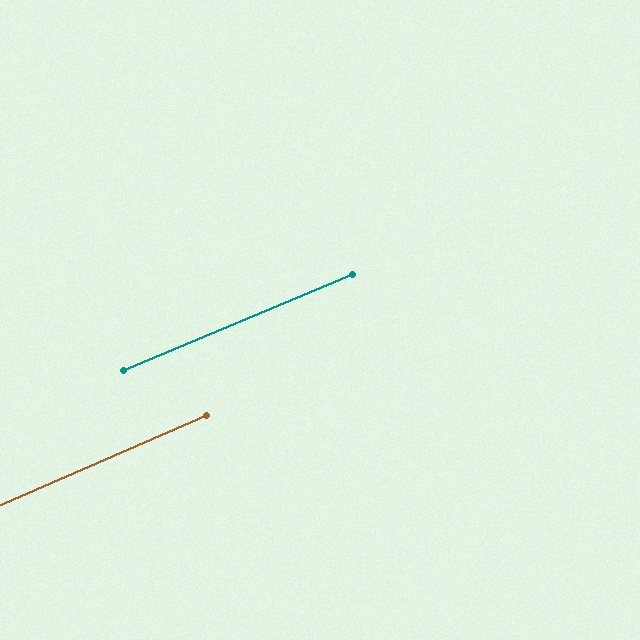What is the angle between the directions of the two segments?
Approximately 1 degree.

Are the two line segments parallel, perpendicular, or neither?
Parallel — their directions differ by only 0.7°.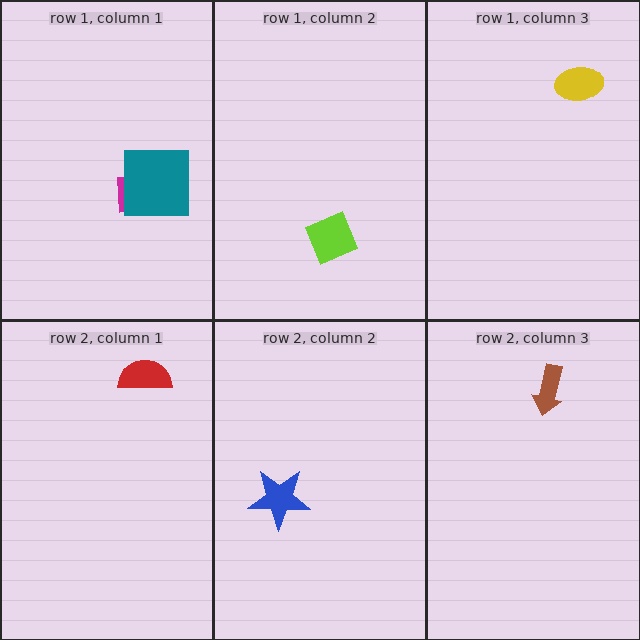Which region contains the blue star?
The row 2, column 2 region.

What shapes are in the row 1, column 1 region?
The magenta rectangle, the teal square.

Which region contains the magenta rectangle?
The row 1, column 1 region.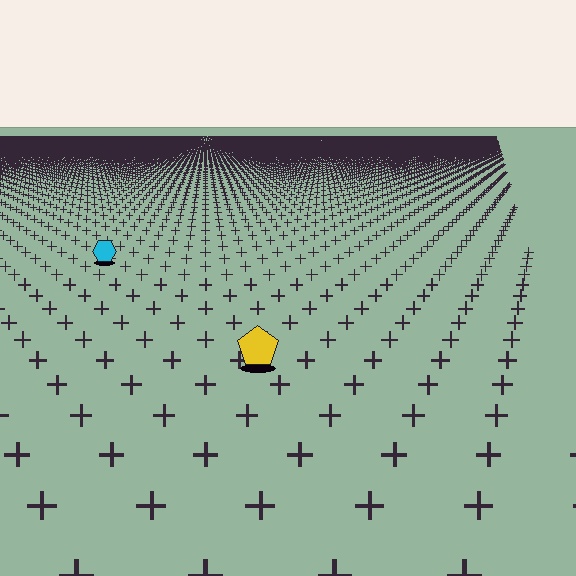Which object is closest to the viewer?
The yellow pentagon is closest. The texture marks near it are larger and more spread out.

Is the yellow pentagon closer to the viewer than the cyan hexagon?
Yes. The yellow pentagon is closer — you can tell from the texture gradient: the ground texture is coarser near it.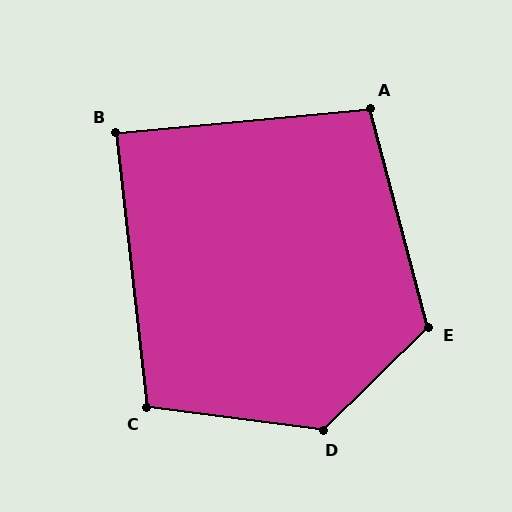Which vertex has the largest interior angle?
D, at approximately 128 degrees.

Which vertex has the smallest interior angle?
B, at approximately 89 degrees.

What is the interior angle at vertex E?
Approximately 119 degrees (obtuse).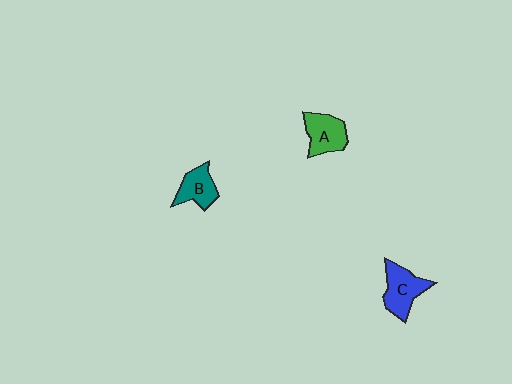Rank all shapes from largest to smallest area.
From largest to smallest: C (blue), A (green), B (teal).